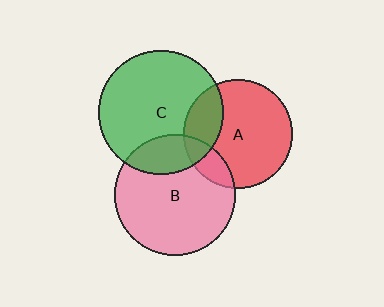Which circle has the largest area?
Circle C (green).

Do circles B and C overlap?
Yes.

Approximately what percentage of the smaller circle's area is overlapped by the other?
Approximately 20%.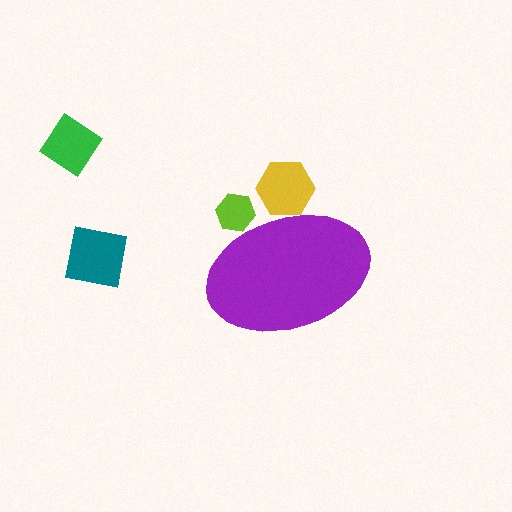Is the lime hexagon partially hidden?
Yes, the lime hexagon is partially hidden behind the purple ellipse.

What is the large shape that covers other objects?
A purple ellipse.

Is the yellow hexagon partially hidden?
Yes, the yellow hexagon is partially hidden behind the purple ellipse.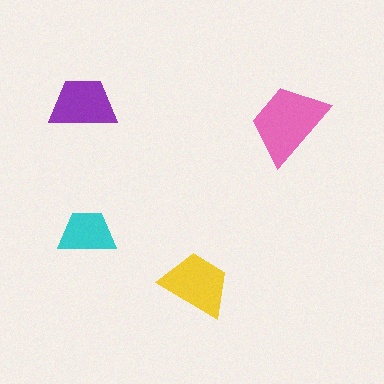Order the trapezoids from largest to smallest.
the pink one, the yellow one, the purple one, the cyan one.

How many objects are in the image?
There are 4 objects in the image.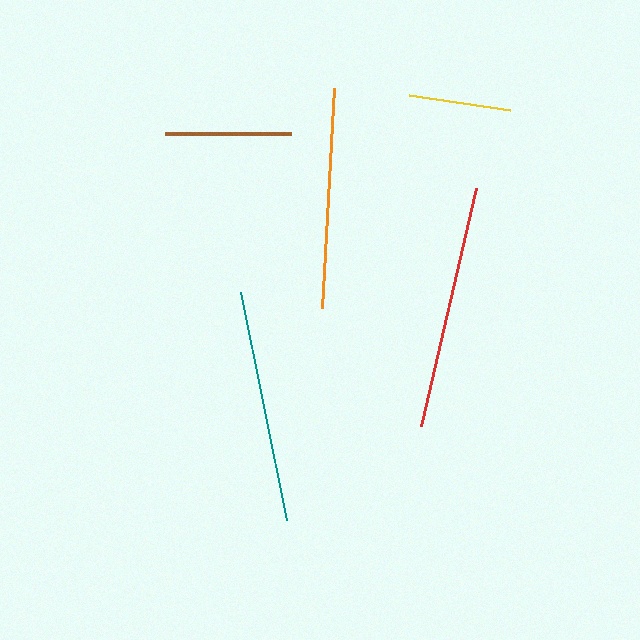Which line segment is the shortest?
The yellow line is the shortest at approximately 103 pixels.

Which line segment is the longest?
The red line is the longest at approximately 245 pixels.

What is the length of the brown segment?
The brown segment is approximately 127 pixels long.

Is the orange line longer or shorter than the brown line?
The orange line is longer than the brown line.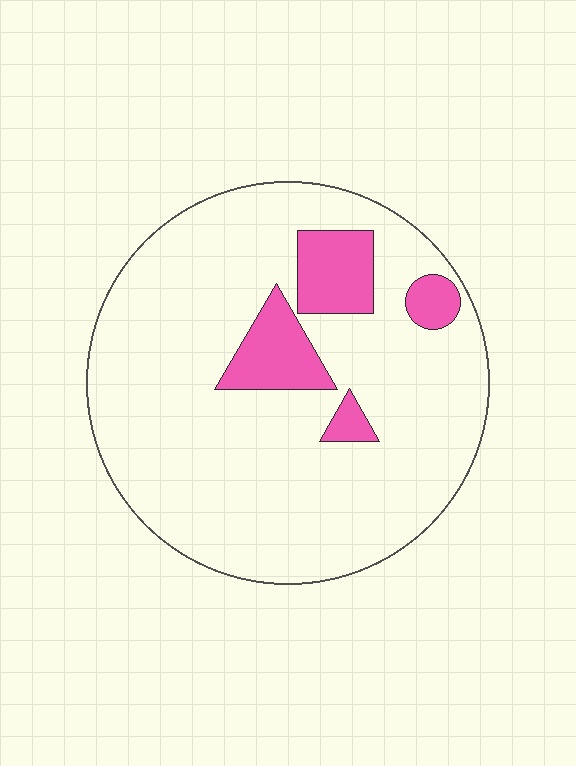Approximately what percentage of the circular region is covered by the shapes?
Approximately 15%.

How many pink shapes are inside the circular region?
4.